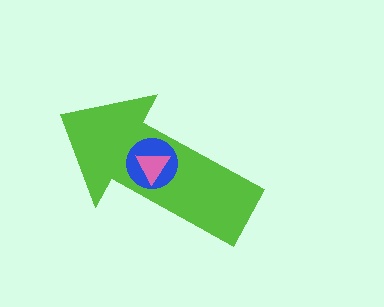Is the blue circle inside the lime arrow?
Yes.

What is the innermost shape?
The pink triangle.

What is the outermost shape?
The lime arrow.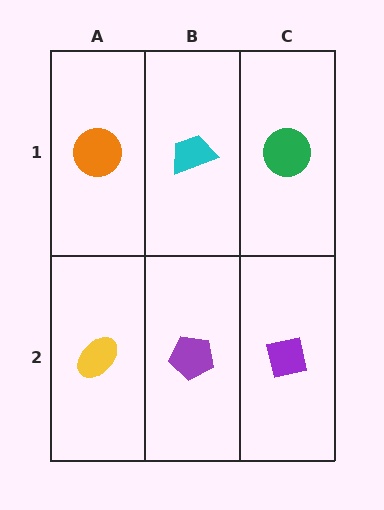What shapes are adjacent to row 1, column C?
A purple square (row 2, column C), a cyan trapezoid (row 1, column B).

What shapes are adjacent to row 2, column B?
A cyan trapezoid (row 1, column B), a yellow ellipse (row 2, column A), a purple square (row 2, column C).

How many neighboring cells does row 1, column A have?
2.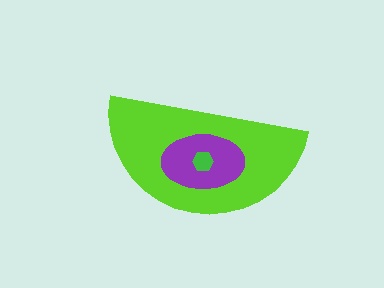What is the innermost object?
The green hexagon.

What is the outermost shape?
The lime semicircle.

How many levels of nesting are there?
3.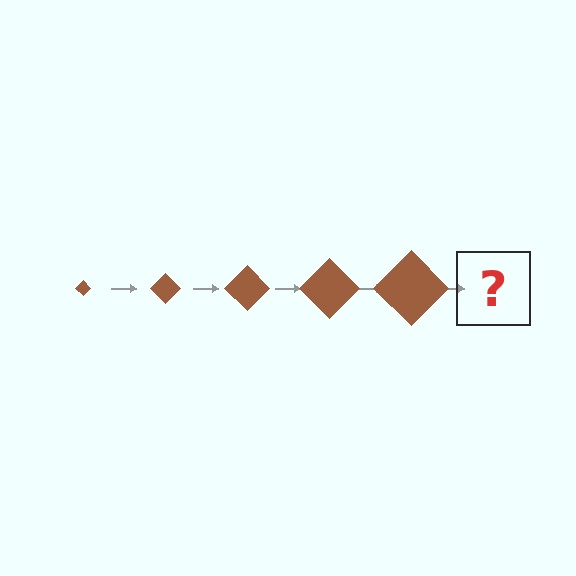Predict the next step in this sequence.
The next step is a brown diamond, larger than the previous one.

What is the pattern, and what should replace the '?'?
The pattern is that the diamond gets progressively larger each step. The '?' should be a brown diamond, larger than the previous one.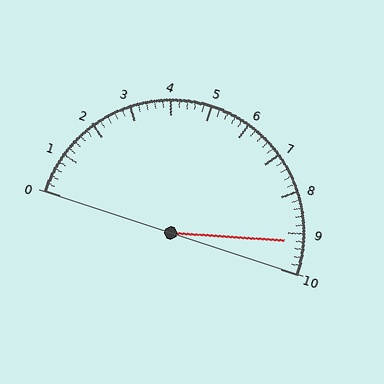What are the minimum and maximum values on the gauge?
The gauge ranges from 0 to 10.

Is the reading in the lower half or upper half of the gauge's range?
The reading is in the upper half of the range (0 to 10).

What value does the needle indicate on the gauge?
The needle indicates approximately 9.2.